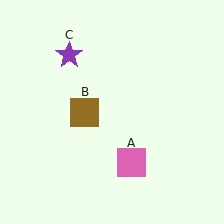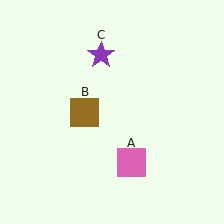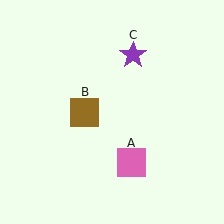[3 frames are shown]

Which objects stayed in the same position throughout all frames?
Pink square (object A) and brown square (object B) remained stationary.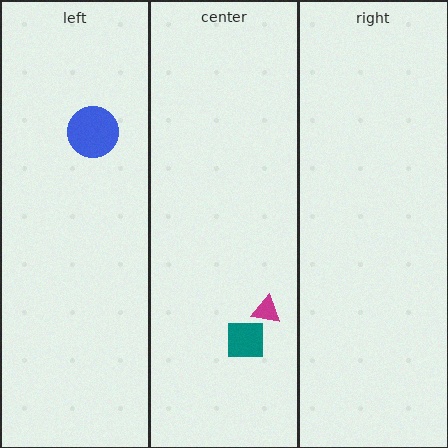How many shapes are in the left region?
1.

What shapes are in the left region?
The blue circle.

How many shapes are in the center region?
2.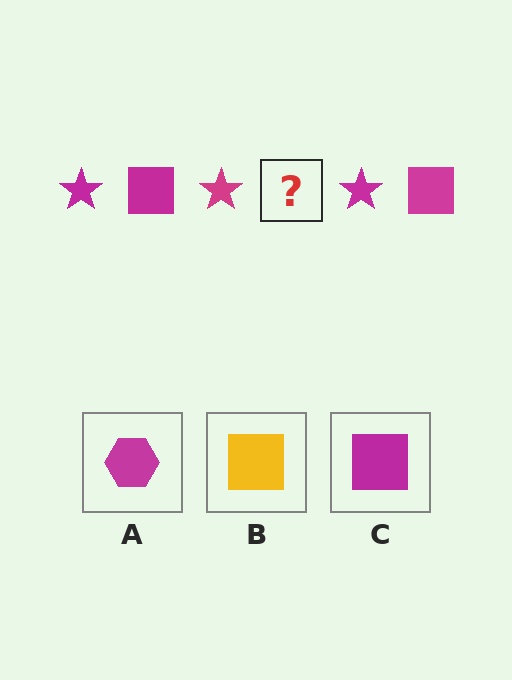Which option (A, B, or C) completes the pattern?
C.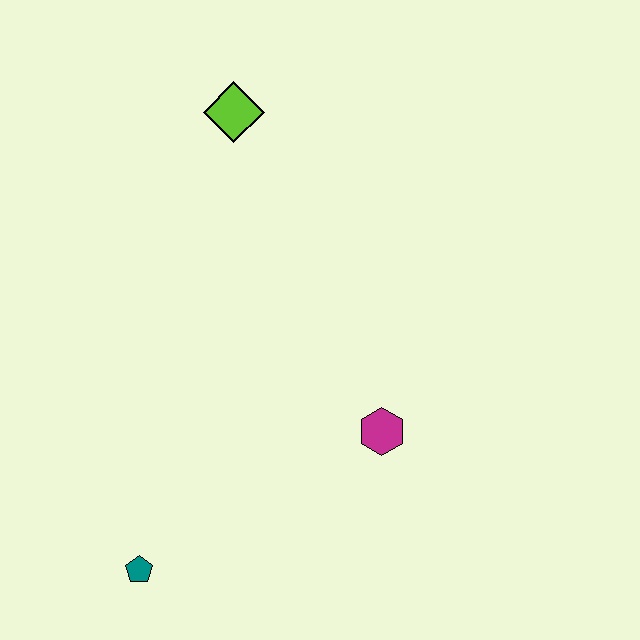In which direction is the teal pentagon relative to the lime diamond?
The teal pentagon is below the lime diamond.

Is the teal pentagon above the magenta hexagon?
No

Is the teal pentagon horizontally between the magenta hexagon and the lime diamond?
No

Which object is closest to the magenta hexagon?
The teal pentagon is closest to the magenta hexagon.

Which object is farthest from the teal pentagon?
The lime diamond is farthest from the teal pentagon.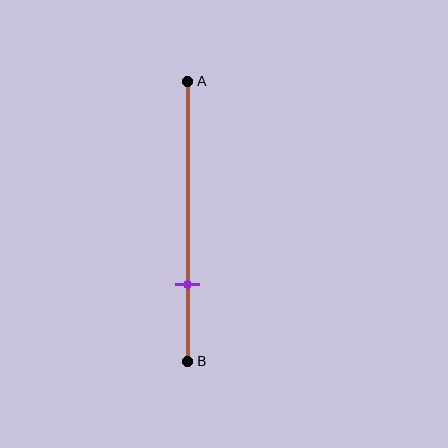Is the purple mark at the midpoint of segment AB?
No, the mark is at about 75% from A, not at the 50% midpoint.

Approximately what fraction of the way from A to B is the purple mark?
The purple mark is approximately 75% of the way from A to B.